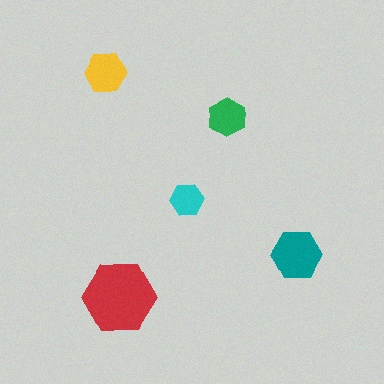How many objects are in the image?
There are 5 objects in the image.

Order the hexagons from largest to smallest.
the red one, the teal one, the yellow one, the green one, the cyan one.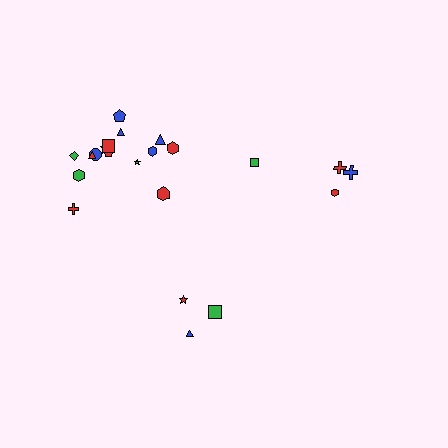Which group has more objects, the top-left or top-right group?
The top-left group.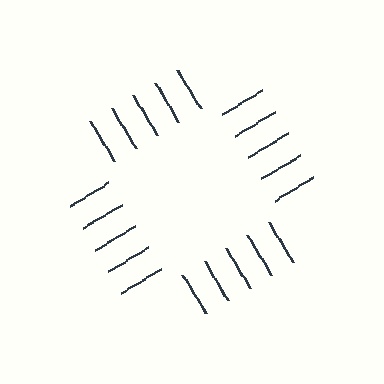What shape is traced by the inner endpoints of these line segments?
An illusory square — the line segments terminate on its edges but no continuous stroke is drawn.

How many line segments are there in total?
20 — 5 along each of the 4 edges.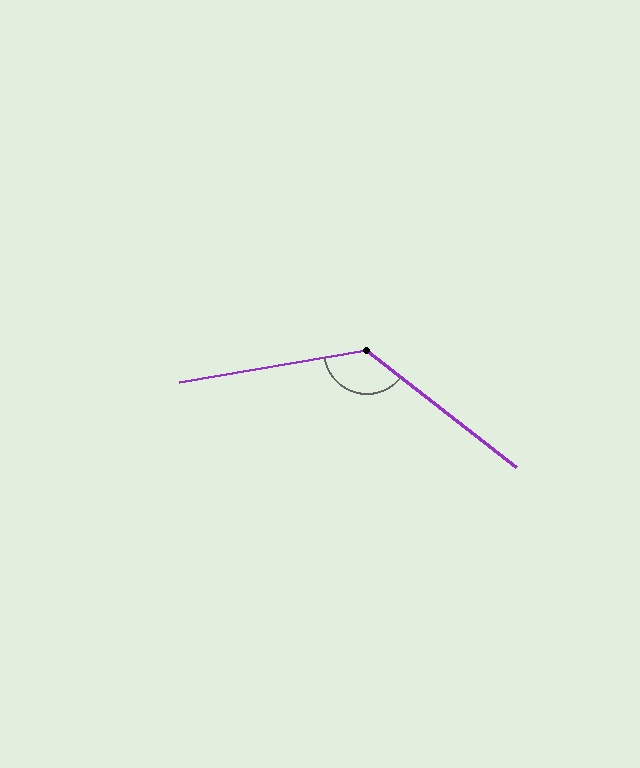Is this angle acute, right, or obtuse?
It is obtuse.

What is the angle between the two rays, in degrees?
Approximately 132 degrees.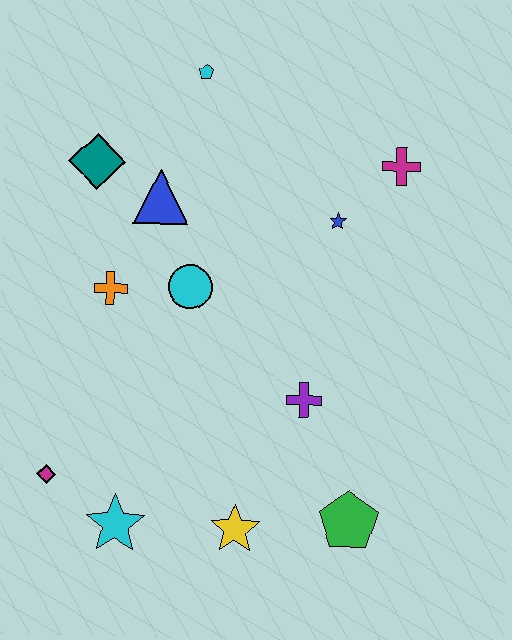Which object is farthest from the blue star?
The magenta diamond is farthest from the blue star.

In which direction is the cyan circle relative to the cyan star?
The cyan circle is above the cyan star.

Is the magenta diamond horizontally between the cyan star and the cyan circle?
No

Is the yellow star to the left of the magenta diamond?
No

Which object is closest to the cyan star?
The magenta diamond is closest to the cyan star.